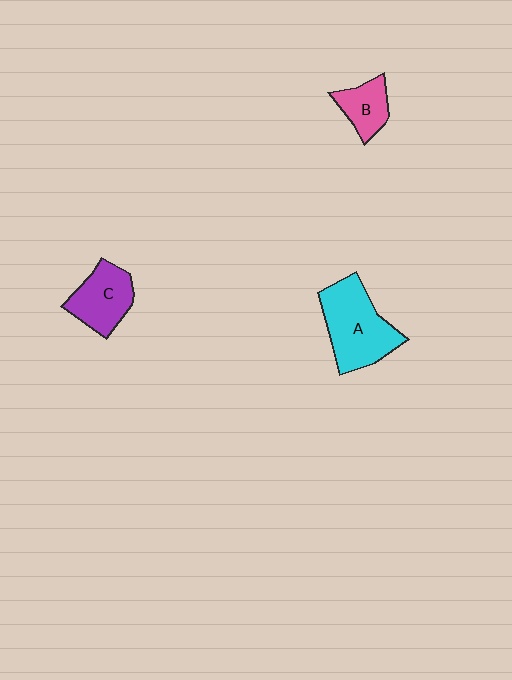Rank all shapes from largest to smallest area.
From largest to smallest: A (cyan), C (purple), B (pink).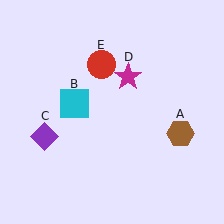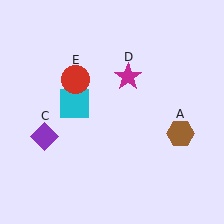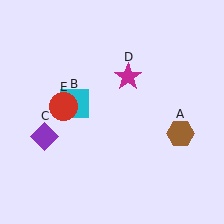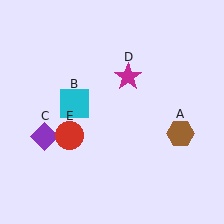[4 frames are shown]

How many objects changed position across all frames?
1 object changed position: red circle (object E).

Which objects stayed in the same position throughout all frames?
Brown hexagon (object A) and cyan square (object B) and purple diamond (object C) and magenta star (object D) remained stationary.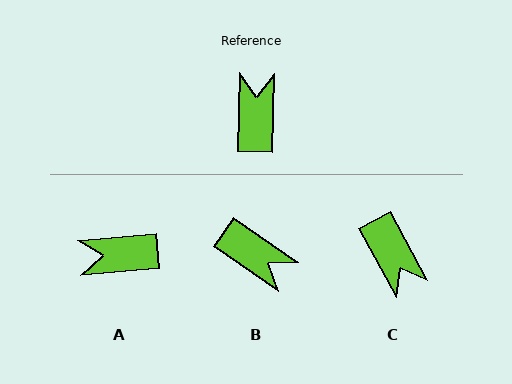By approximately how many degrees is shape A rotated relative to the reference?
Approximately 96 degrees counter-clockwise.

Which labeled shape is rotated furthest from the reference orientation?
C, about 150 degrees away.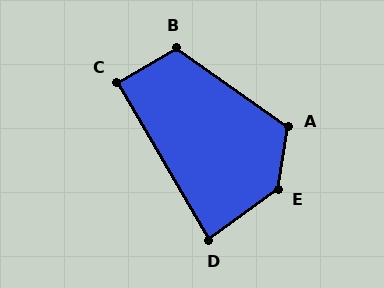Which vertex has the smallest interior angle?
D, at approximately 84 degrees.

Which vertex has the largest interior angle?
E, at approximately 135 degrees.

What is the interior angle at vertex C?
Approximately 90 degrees (approximately right).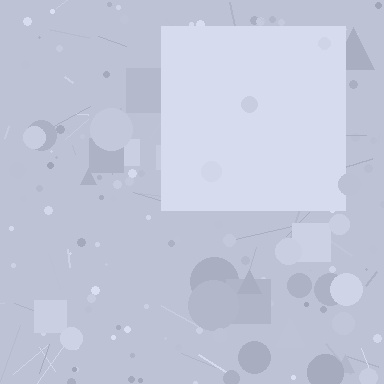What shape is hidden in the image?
A square is hidden in the image.